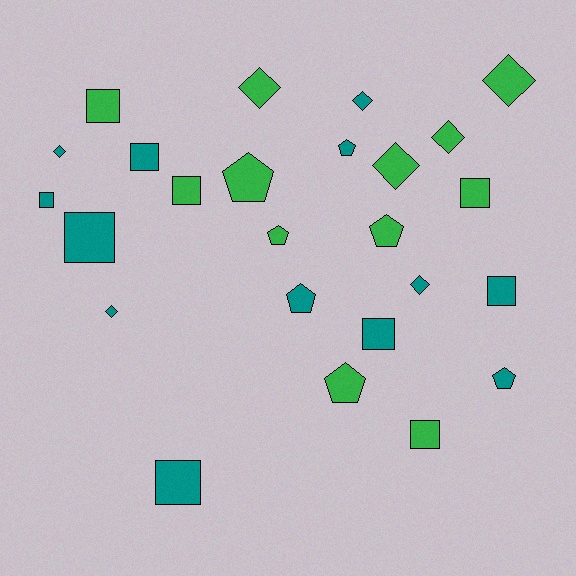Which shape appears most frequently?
Square, with 10 objects.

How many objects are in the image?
There are 25 objects.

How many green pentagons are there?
There are 4 green pentagons.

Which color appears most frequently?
Teal, with 13 objects.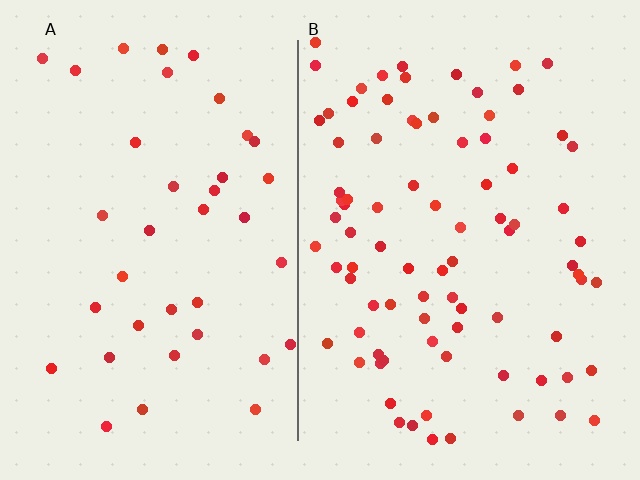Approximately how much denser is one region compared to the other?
Approximately 2.2× — region B over region A.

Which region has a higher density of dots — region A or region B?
B (the right).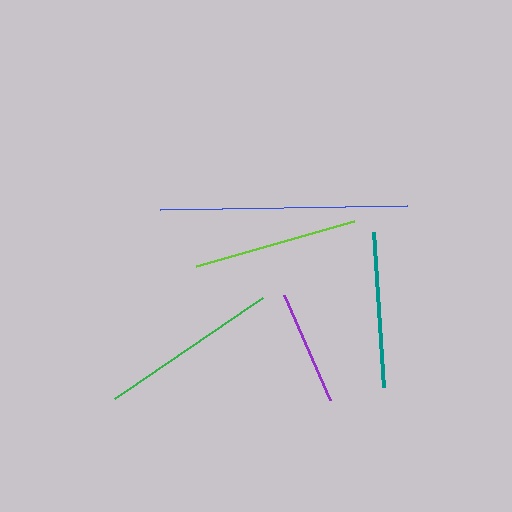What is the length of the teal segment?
The teal segment is approximately 155 pixels long.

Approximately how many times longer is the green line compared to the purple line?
The green line is approximately 1.6 times the length of the purple line.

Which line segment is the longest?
The blue line is the longest at approximately 248 pixels.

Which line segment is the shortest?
The purple line is the shortest at approximately 114 pixels.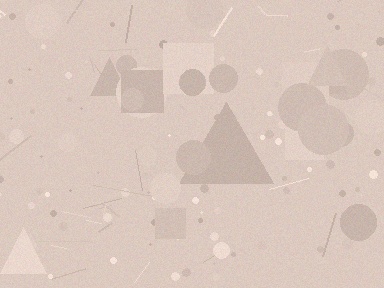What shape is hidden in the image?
A triangle is hidden in the image.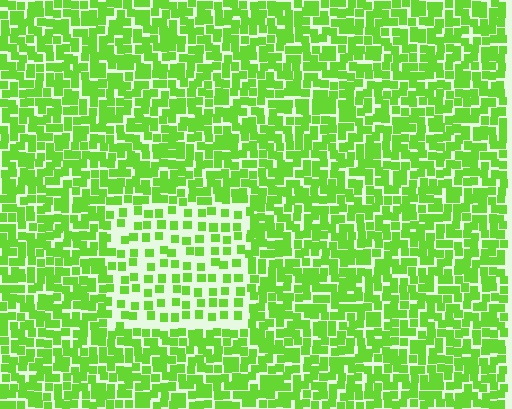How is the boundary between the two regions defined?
The boundary is defined by a change in element density (approximately 2.1x ratio). All elements are the same color, size, and shape.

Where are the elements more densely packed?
The elements are more densely packed outside the rectangle boundary.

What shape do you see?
I see a rectangle.